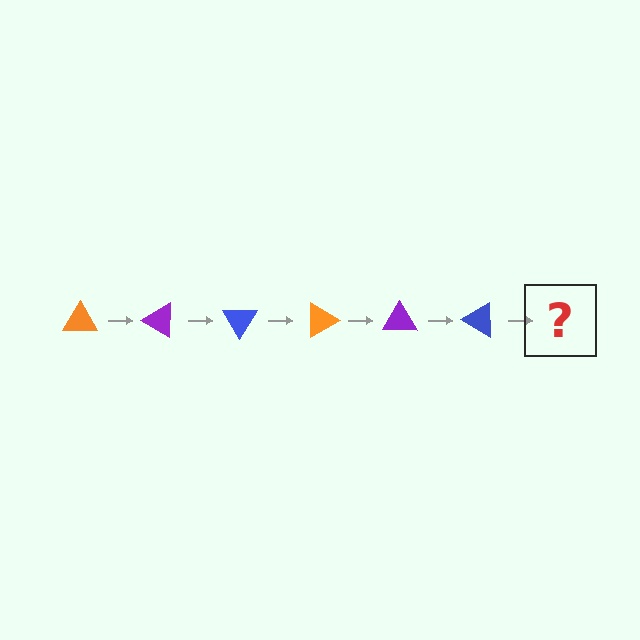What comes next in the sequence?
The next element should be an orange triangle, rotated 180 degrees from the start.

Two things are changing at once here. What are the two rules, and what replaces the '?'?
The two rules are that it rotates 30 degrees each step and the color cycles through orange, purple, and blue. The '?' should be an orange triangle, rotated 180 degrees from the start.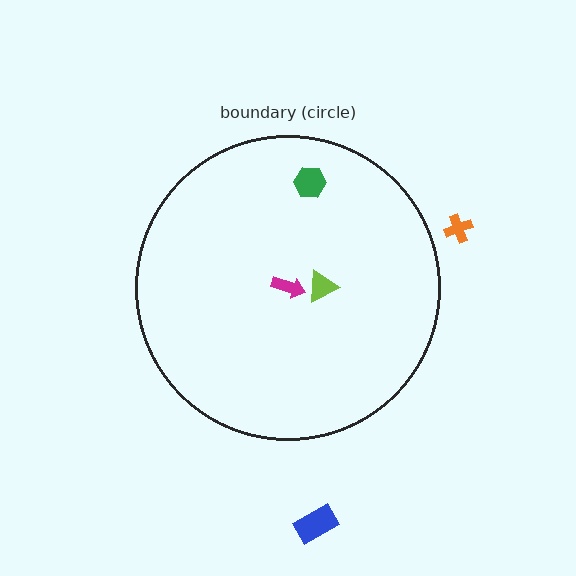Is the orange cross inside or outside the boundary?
Outside.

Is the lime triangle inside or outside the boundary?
Inside.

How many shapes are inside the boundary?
3 inside, 2 outside.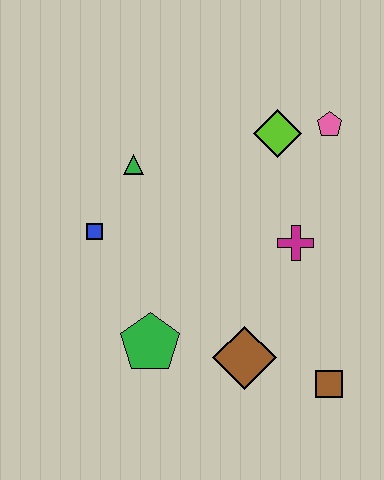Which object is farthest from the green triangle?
The brown square is farthest from the green triangle.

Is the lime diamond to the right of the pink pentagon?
No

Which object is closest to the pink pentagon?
The lime diamond is closest to the pink pentagon.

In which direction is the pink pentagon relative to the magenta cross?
The pink pentagon is above the magenta cross.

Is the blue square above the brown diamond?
Yes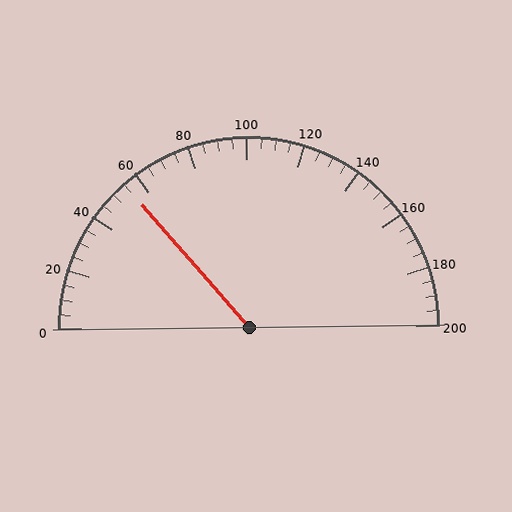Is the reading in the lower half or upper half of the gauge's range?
The reading is in the lower half of the range (0 to 200).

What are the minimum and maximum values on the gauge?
The gauge ranges from 0 to 200.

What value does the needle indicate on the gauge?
The needle indicates approximately 55.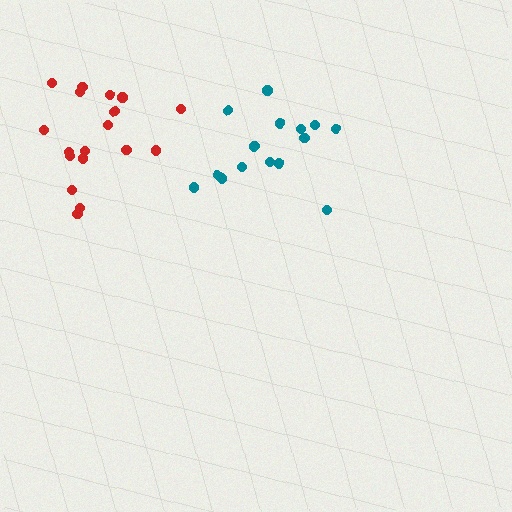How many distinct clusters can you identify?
There are 2 distinct clusters.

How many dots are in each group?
Group 1: 16 dots, Group 2: 18 dots (34 total).